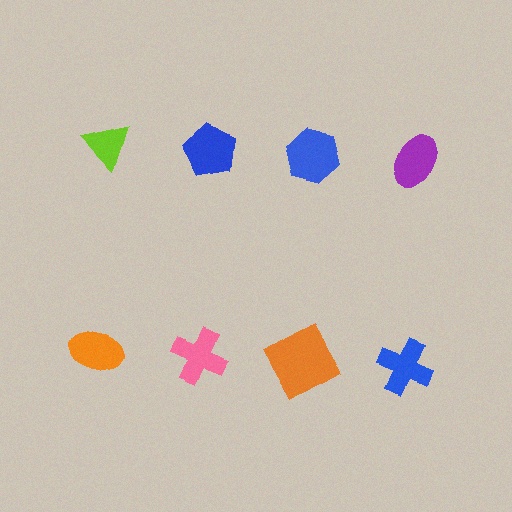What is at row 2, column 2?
A pink cross.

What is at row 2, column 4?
A blue cross.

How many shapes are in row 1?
4 shapes.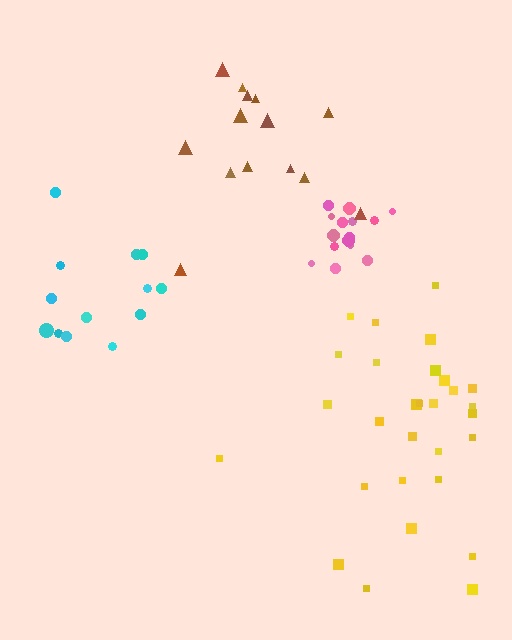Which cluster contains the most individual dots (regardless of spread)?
Yellow (29).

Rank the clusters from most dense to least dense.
pink, yellow, cyan, brown.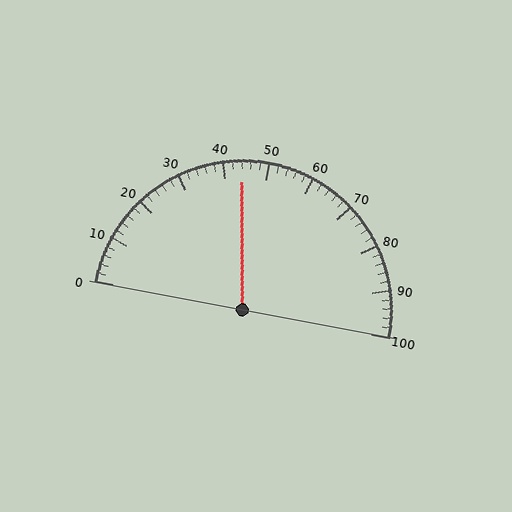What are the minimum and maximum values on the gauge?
The gauge ranges from 0 to 100.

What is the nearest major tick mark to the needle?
The nearest major tick mark is 40.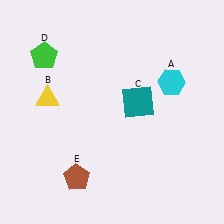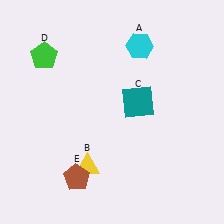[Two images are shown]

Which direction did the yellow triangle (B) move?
The yellow triangle (B) moved down.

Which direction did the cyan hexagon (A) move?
The cyan hexagon (A) moved up.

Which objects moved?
The objects that moved are: the cyan hexagon (A), the yellow triangle (B).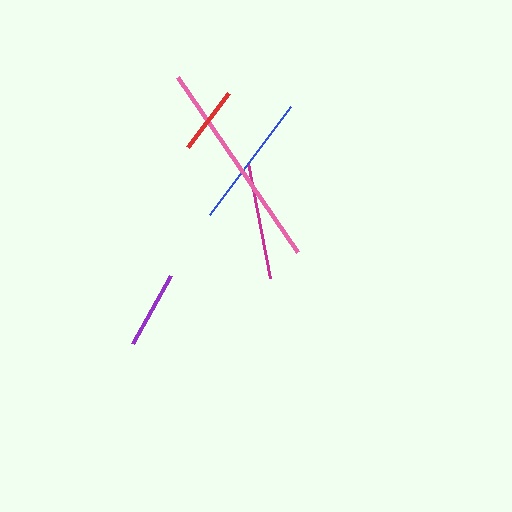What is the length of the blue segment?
The blue segment is approximately 134 pixels long.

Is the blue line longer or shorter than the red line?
The blue line is longer than the red line.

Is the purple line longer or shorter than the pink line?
The pink line is longer than the purple line.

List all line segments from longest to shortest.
From longest to shortest: pink, blue, magenta, purple, red.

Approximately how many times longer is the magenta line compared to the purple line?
The magenta line is approximately 1.5 times the length of the purple line.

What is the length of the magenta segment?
The magenta segment is approximately 117 pixels long.